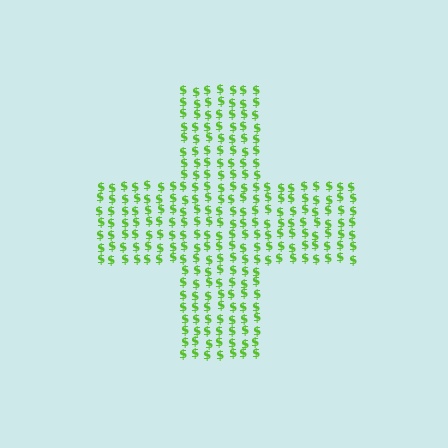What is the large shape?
The large shape is a cross.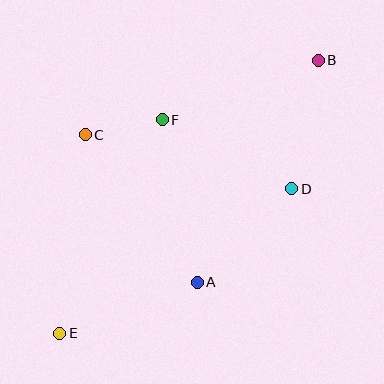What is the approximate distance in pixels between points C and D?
The distance between C and D is approximately 213 pixels.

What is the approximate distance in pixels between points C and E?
The distance between C and E is approximately 200 pixels.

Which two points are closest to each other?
Points C and F are closest to each other.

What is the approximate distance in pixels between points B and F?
The distance between B and F is approximately 167 pixels.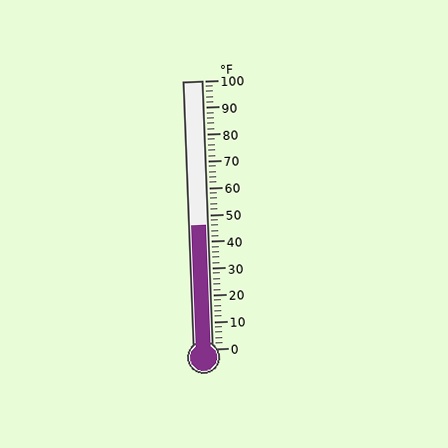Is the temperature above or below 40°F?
The temperature is above 40°F.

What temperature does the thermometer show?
The thermometer shows approximately 46°F.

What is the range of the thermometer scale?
The thermometer scale ranges from 0°F to 100°F.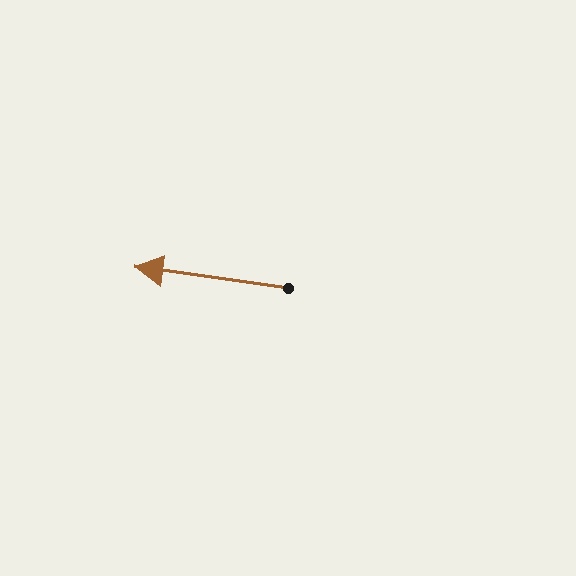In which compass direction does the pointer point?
West.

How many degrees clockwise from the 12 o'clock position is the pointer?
Approximately 278 degrees.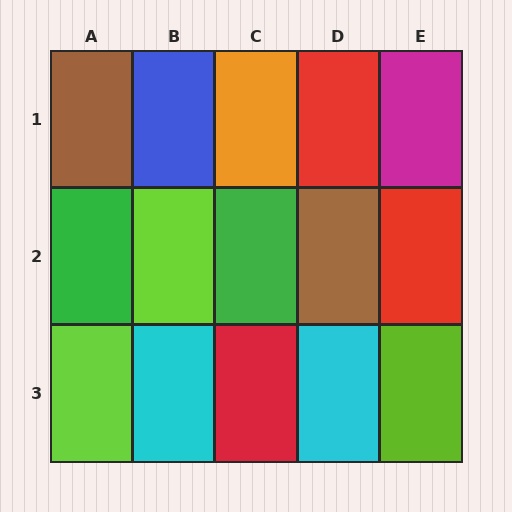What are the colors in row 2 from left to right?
Green, lime, green, brown, red.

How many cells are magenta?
1 cell is magenta.